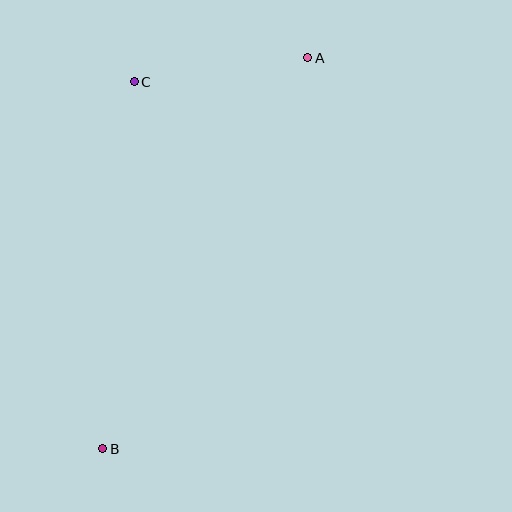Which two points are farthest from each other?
Points A and B are farthest from each other.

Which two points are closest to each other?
Points A and C are closest to each other.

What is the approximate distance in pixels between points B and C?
The distance between B and C is approximately 368 pixels.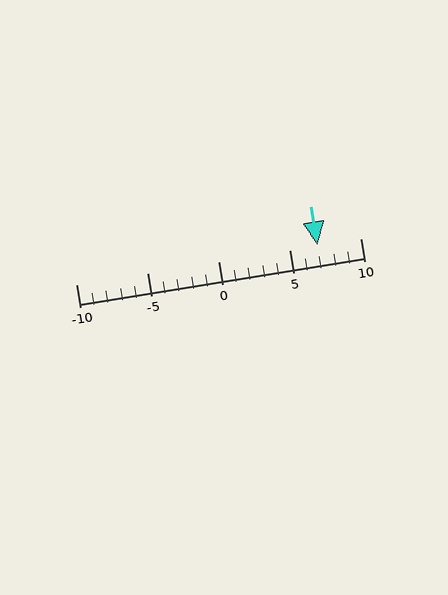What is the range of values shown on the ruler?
The ruler shows values from -10 to 10.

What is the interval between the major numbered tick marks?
The major tick marks are spaced 5 units apart.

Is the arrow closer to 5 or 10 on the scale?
The arrow is closer to 5.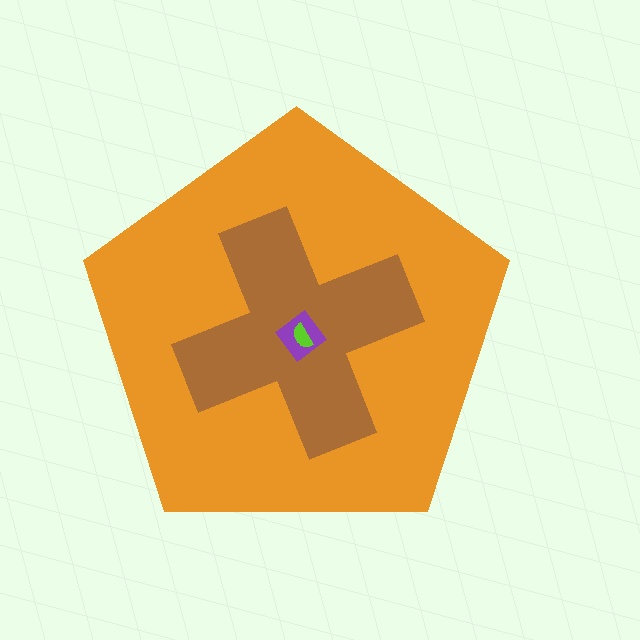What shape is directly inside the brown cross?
The purple diamond.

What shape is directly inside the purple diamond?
The lime semicircle.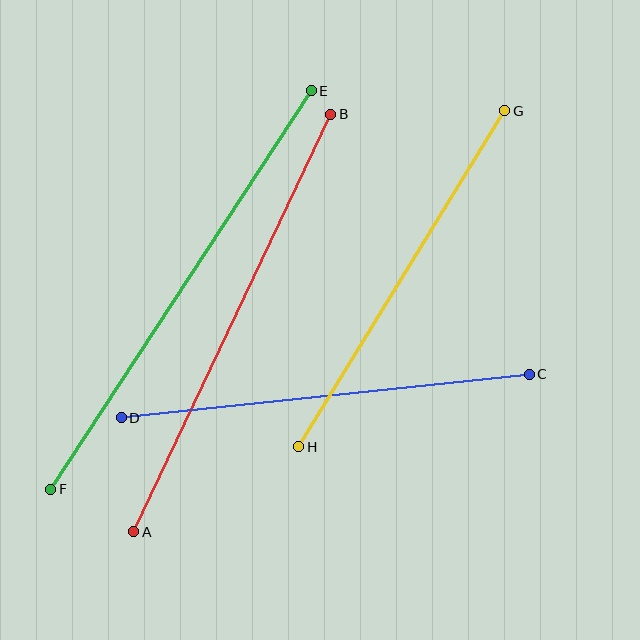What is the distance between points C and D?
The distance is approximately 410 pixels.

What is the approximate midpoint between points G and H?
The midpoint is at approximately (402, 279) pixels.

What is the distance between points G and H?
The distance is approximately 394 pixels.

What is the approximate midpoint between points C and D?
The midpoint is at approximately (325, 396) pixels.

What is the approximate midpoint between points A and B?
The midpoint is at approximately (232, 323) pixels.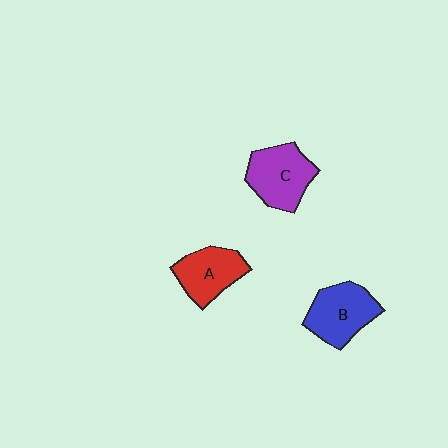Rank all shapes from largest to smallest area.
From largest to smallest: C (purple), B (blue), A (red).